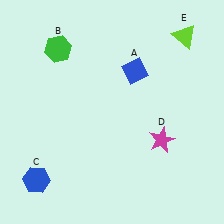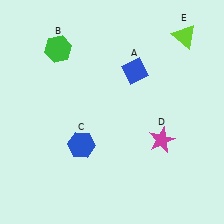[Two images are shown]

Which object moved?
The blue hexagon (C) moved right.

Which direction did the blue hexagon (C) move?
The blue hexagon (C) moved right.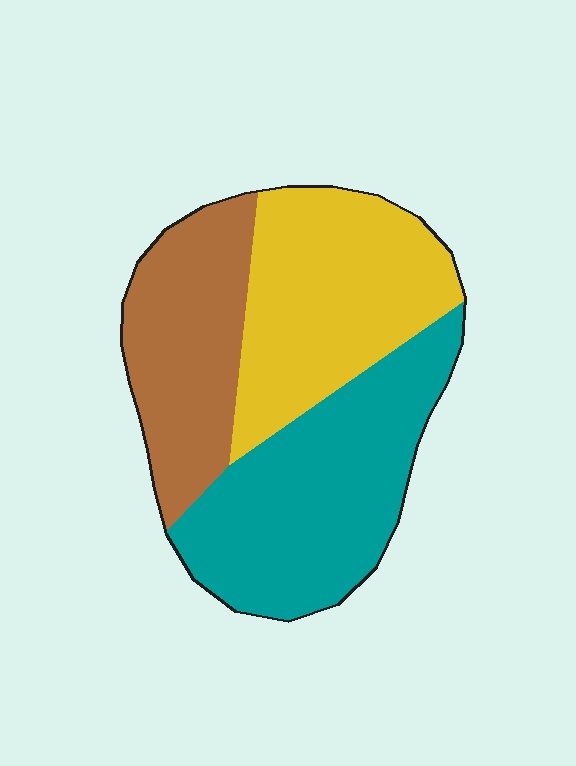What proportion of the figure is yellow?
Yellow covers 34% of the figure.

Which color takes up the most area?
Teal, at roughly 40%.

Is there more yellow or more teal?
Teal.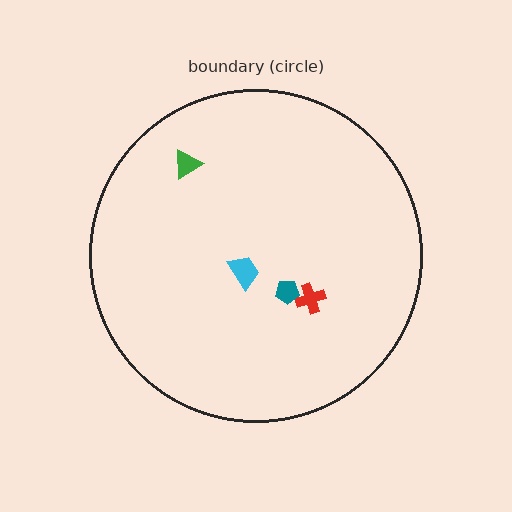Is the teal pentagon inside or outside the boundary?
Inside.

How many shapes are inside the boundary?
4 inside, 0 outside.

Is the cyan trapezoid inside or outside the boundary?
Inside.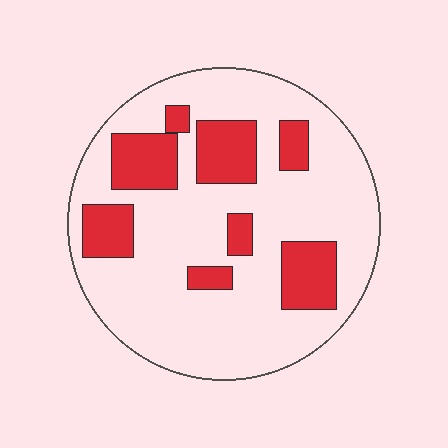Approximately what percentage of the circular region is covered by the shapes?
Approximately 25%.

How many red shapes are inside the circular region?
8.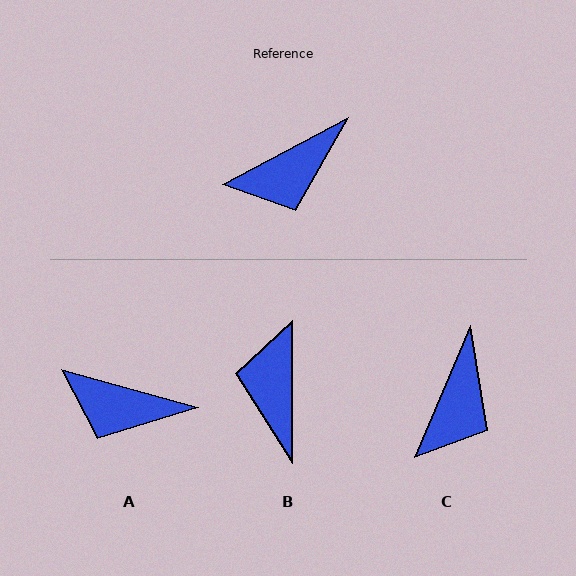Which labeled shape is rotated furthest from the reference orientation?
B, about 118 degrees away.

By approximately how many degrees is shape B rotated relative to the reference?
Approximately 118 degrees clockwise.